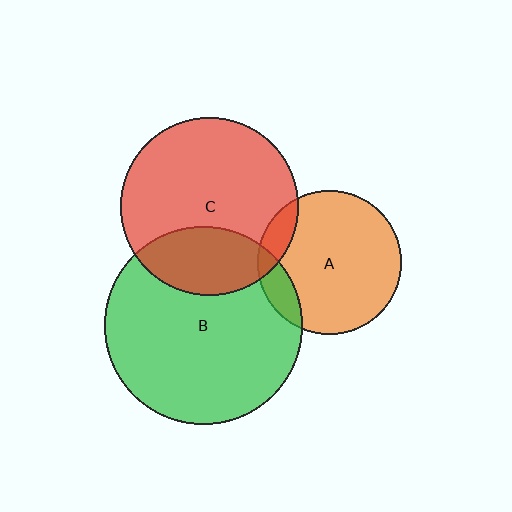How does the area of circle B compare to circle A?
Approximately 1.9 times.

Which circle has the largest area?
Circle B (green).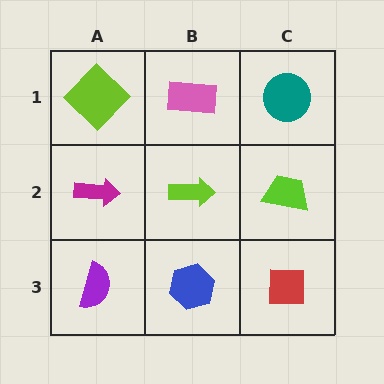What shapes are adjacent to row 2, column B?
A pink rectangle (row 1, column B), a blue hexagon (row 3, column B), a magenta arrow (row 2, column A), a lime trapezoid (row 2, column C).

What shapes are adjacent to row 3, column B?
A lime arrow (row 2, column B), a purple semicircle (row 3, column A), a red square (row 3, column C).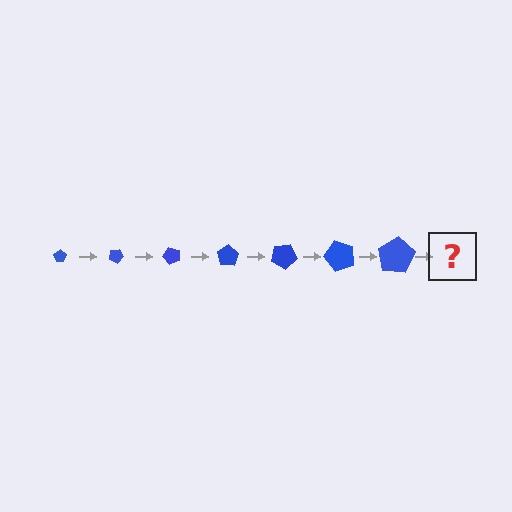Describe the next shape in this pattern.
It should be a pentagon, larger than the previous one and rotated 175 degrees from the start.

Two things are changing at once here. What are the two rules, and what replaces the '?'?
The two rules are that the pentagon grows larger each step and it rotates 25 degrees each step. The '?' should be a pentagon, larger than the previous one and rotated 175 degrees from the start.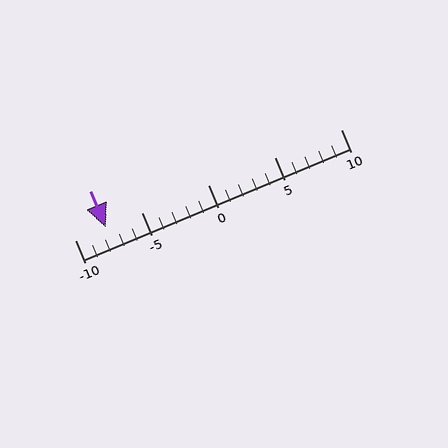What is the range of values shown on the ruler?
The ruler shows values from -10 to 10.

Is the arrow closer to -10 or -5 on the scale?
The arrow is closer to -10.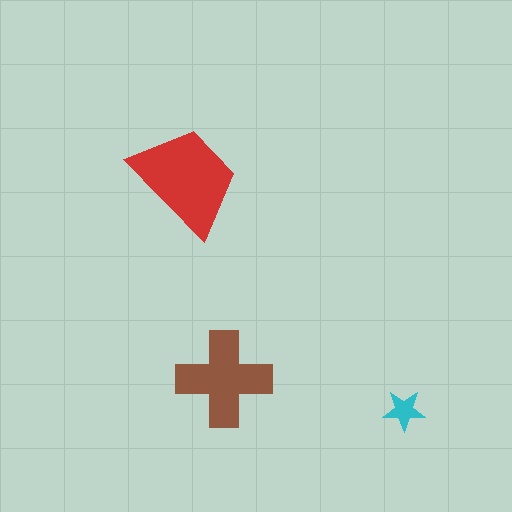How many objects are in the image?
There are 3 objects in the image.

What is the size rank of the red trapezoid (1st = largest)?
1st.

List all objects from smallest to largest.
The cyan star, the brown cross, the red trapezoid.